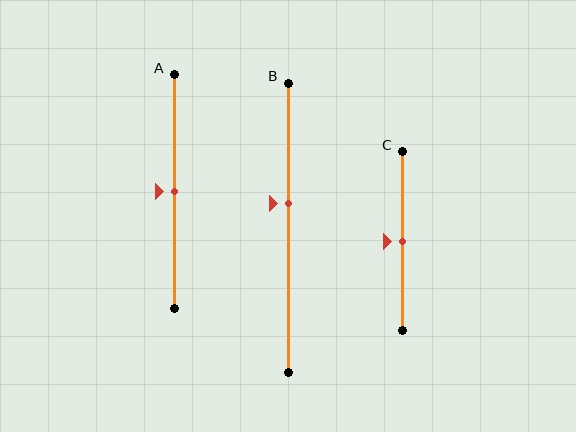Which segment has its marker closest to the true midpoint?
Segment A has its marker closest to the true midpoint.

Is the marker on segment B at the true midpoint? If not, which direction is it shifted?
No, the marker on segment B is shifted upward by about 8% of the segment length.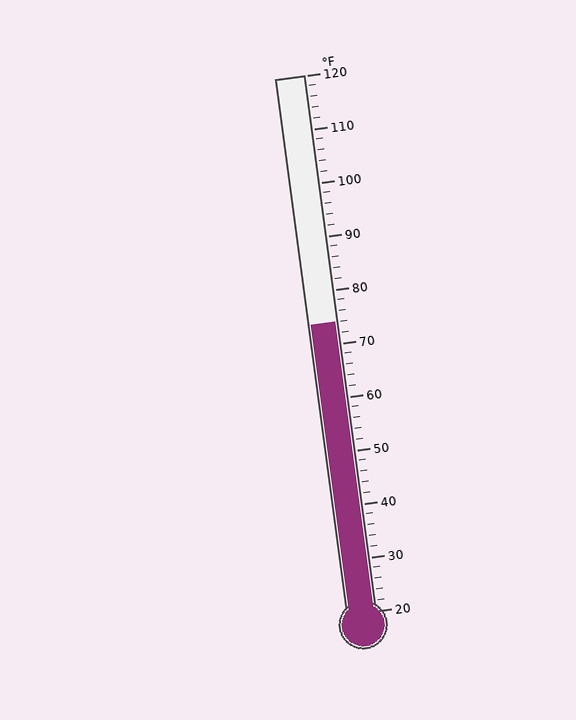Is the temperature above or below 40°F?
The temperature is above 40°F.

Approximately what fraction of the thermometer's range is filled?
The thermometer is filled to approximately 55% of its range.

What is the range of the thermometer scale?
The thermometer scale ranges from 20°F to 120°F.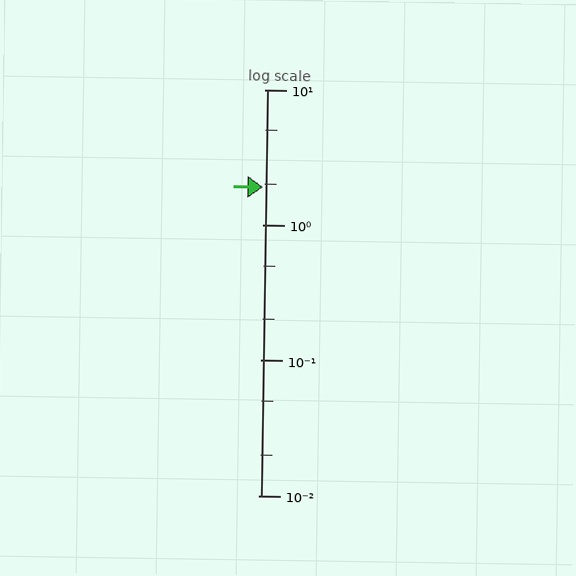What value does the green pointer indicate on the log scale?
The pointer indicates approximately 1.9.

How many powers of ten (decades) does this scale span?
The scale spans 3 decades, from 0.01 to 10.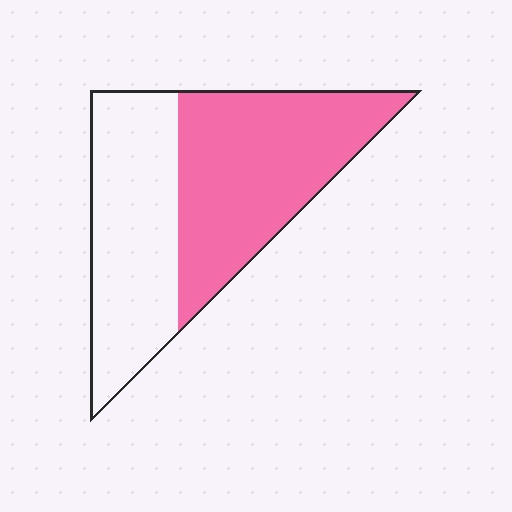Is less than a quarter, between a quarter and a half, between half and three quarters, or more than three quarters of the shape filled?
Between half and three quarters.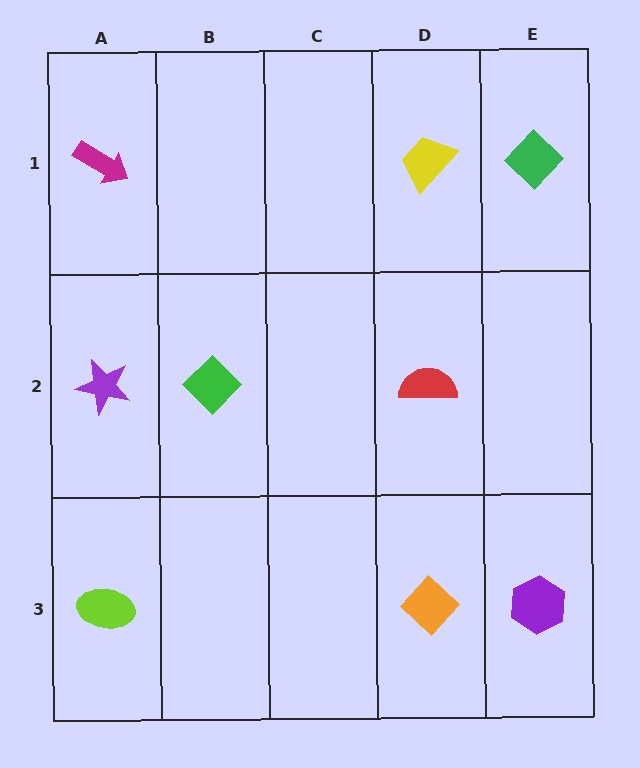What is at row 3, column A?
A lime ellipse.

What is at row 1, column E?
A green diamond.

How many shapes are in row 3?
3 shapes.